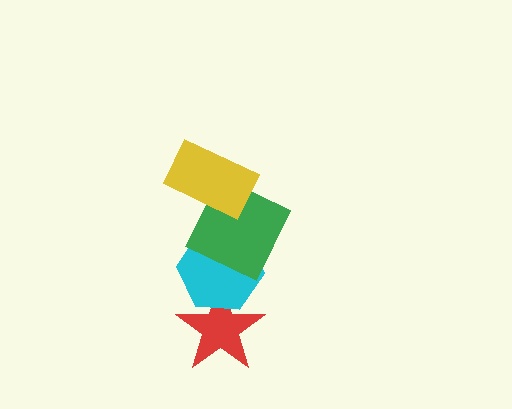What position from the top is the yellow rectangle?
The yellow rectangle is 1st from the top.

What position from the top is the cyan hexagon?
The cyan hexagon is 3rd from the top.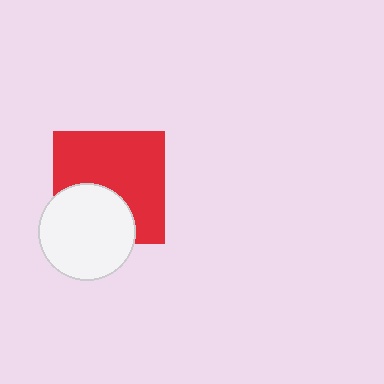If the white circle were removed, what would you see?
You would see the complete red square.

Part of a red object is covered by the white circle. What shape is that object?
It is a square.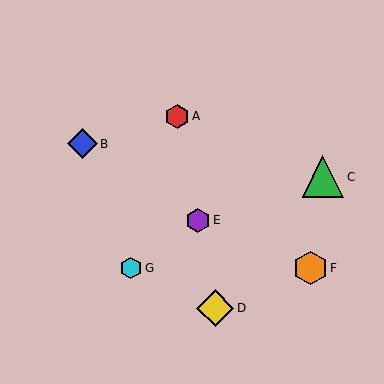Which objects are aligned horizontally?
Objects F, G are aligned horizontally.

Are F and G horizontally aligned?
Yes, both are at y≈268.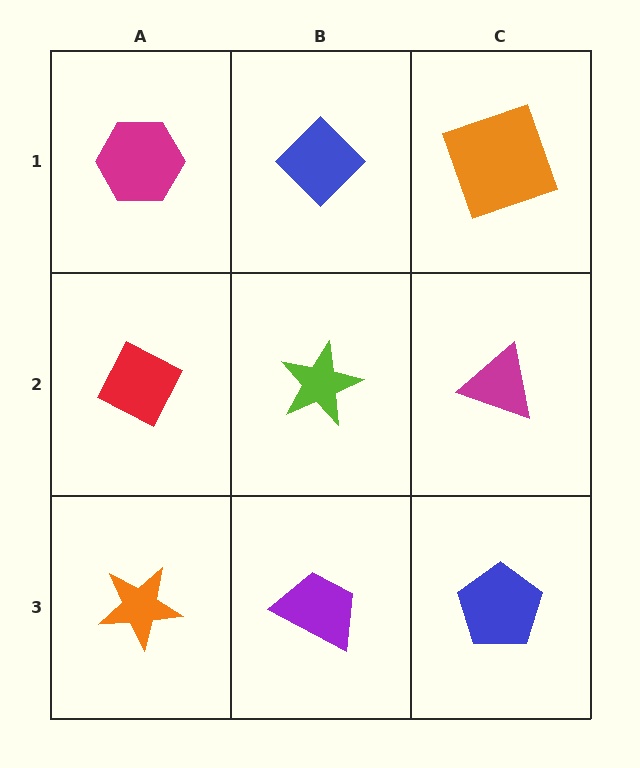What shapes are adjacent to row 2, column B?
A blue diamond (row 1, column B), a purple trapezoid (row 3, column B), a red diamond (row 2, column A), a magenta triangle (row 2, column C).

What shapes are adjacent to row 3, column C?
A magenta triangle (row 2, column C), a purple trapezoid (row 3, column B).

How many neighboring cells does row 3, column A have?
2.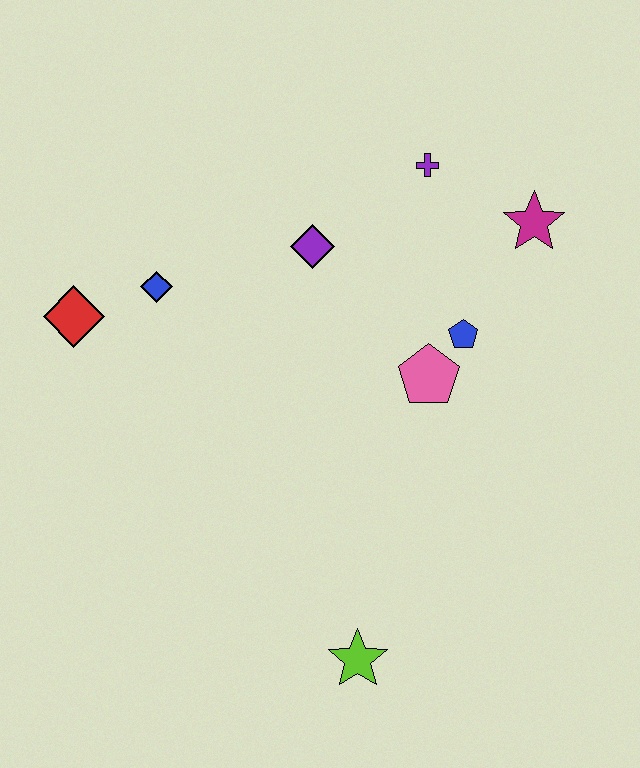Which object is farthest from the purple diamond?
The lime star is farthest from the purple diamond.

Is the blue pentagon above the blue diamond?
No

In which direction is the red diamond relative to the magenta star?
The red diamond is to the left of the magenta star.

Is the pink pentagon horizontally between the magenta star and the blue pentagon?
No